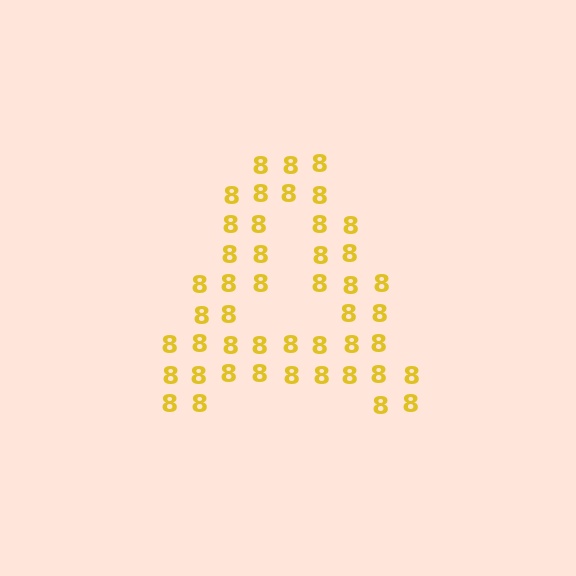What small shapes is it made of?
It is made of small digit 8's.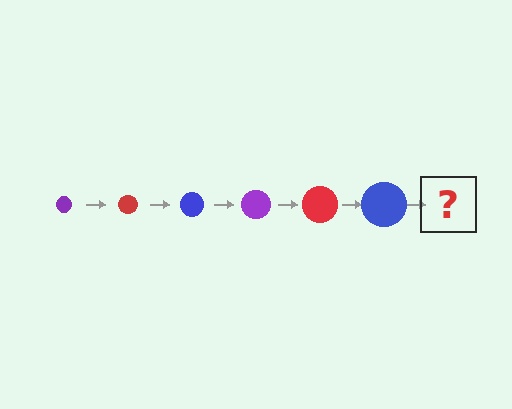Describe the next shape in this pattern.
It should be a purple circle, larger than the previous one.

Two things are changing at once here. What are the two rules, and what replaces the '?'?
The two rules are that the circle grows larger each step and the color cycles through purple, red, and blue. The '?' should be a purple circle, larger than the previous one.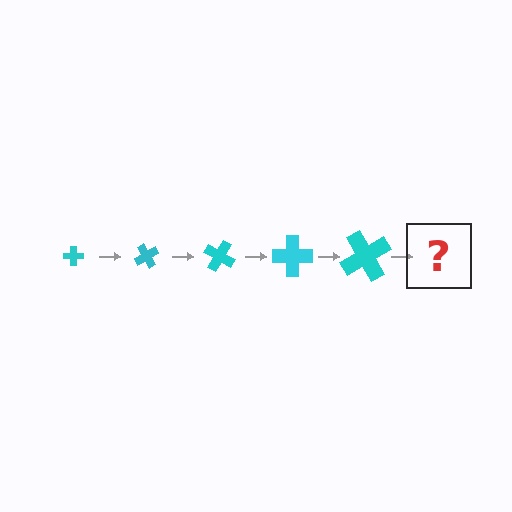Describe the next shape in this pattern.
It should be a cross, larger than the previous one and rotated 300 degrees from the start.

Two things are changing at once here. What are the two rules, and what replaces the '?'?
The two rules are that the cross grows larger each step and it rotates 60 degrees each step. The '?' should be a cross, larger than the previous one and rotated 300 degrees from the start.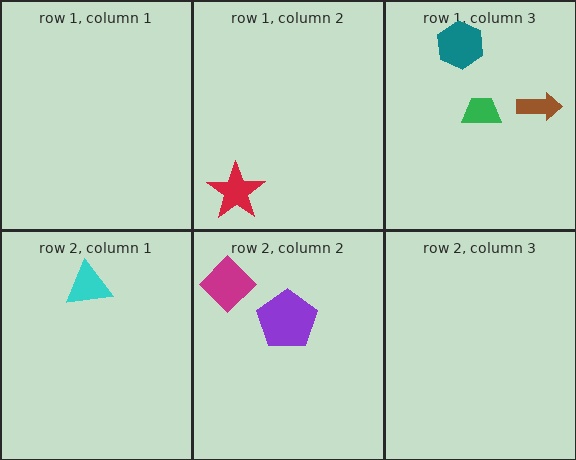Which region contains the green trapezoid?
The row 1, column 3 region.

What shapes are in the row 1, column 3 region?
The brown arrow, the green trapezoid, the teal hexagon.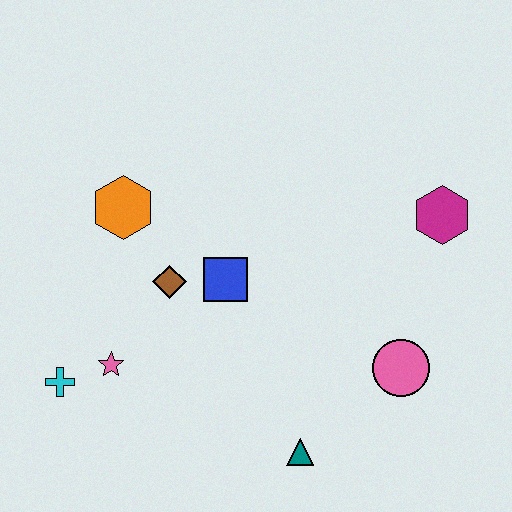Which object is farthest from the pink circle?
The cyan cross is farthest from the pink circle.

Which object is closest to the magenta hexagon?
The pink circle is closest to the magenta hexagon.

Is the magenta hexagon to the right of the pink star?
Yes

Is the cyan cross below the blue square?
Yes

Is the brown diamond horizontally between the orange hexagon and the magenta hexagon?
Yes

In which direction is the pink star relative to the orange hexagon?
The pink star is below the orange hexagon.